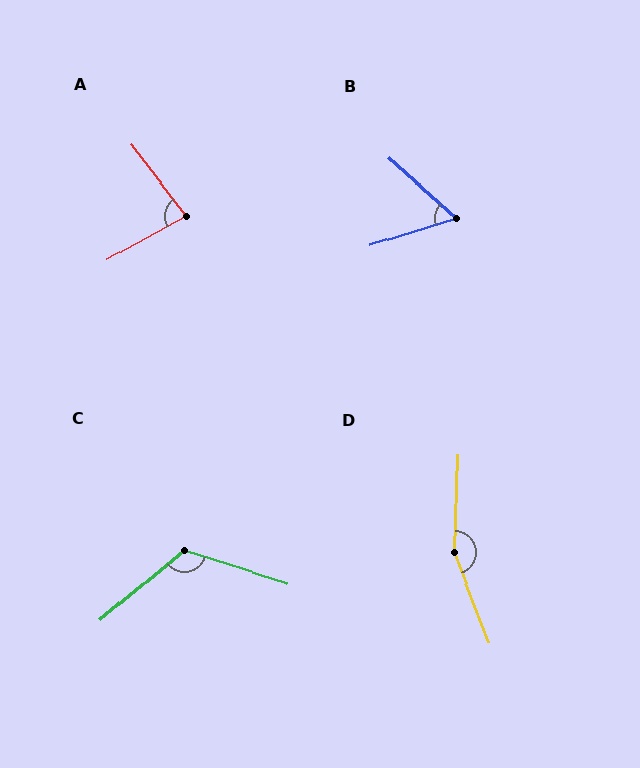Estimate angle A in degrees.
Approximately 82 degrees.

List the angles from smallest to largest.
B (59°), A (82°), C (123°), D (157°).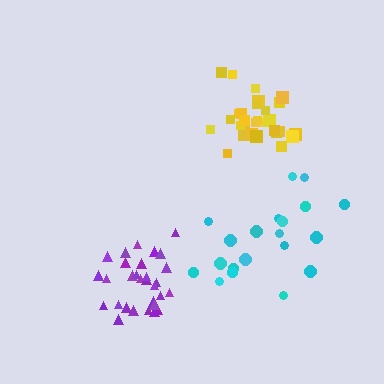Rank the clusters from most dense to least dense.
yellow, purple, cyan.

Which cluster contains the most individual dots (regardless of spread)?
Yellow (32).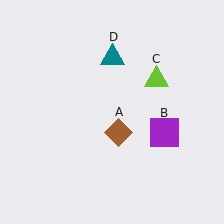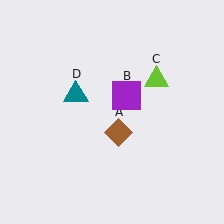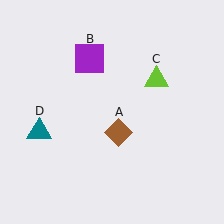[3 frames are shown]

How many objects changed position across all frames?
2 objects changed position: purple square (object B), teal triangle (object D).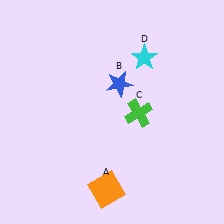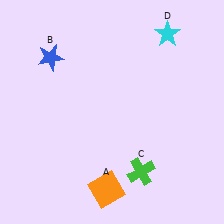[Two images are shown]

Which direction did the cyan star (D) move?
The cyan star (D) moved up.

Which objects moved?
The objects that moved are: the blue star (B), the green cross (C), the cyan star (D).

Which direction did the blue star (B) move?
The blue star (B) moved left.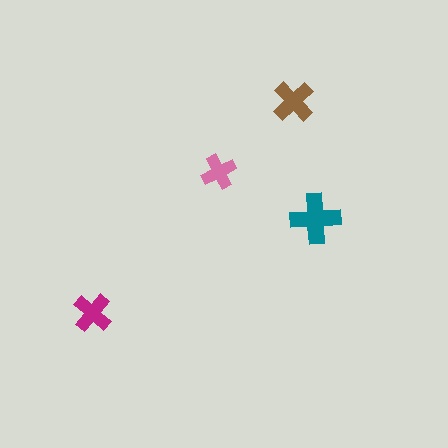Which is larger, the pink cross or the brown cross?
The brown one.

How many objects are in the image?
There are 4 objects in the image.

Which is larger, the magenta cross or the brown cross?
The brown one.